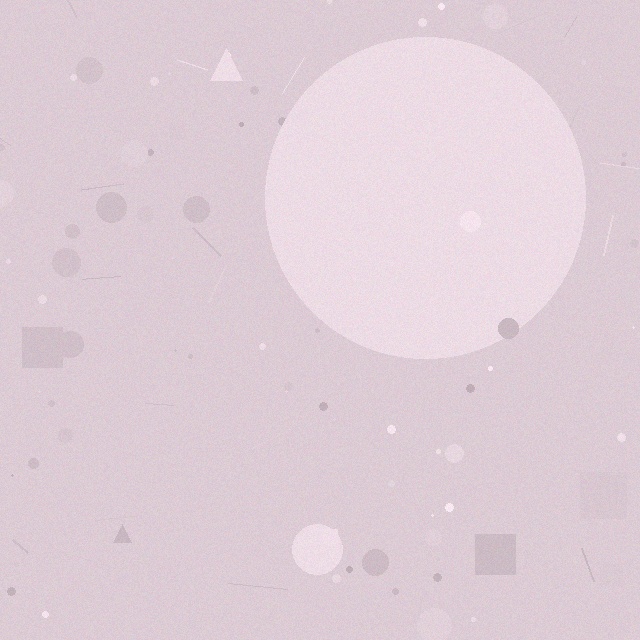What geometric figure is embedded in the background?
A circle is embedded in the background.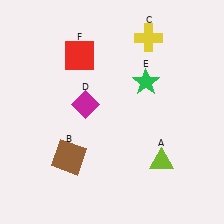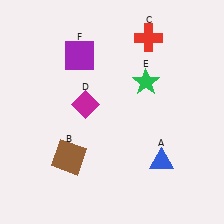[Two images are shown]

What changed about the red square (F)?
In Image 1, F is red. In Image 2, it changed to purple.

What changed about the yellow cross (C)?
In Image 1, C is yellow. In Image 2, it changed to red.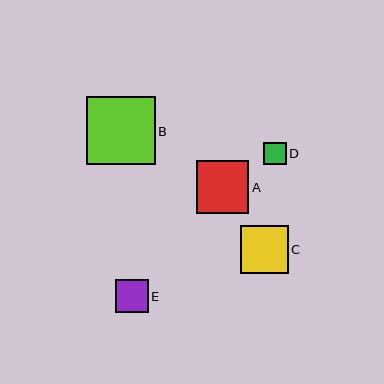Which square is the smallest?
Square D is the smallest with a size of approximately 23 pixels.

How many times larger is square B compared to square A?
Square B is approximately 1.3 times the size of square A.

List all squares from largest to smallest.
From largest to smallest: B, A, C, E, D.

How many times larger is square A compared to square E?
Square A is approximately 1.6 times the size of square E.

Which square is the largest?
Square B is the largest with a size of approximately 68 pixels.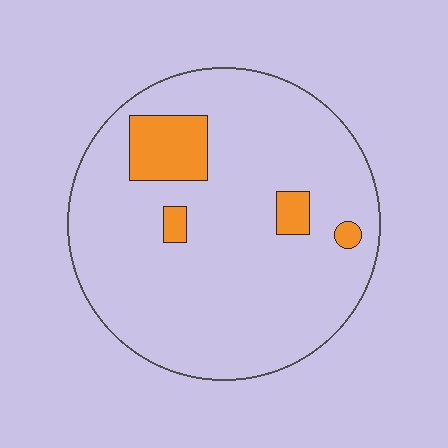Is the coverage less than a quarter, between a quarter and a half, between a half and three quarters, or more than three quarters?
Less than a quarter.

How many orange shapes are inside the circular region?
4.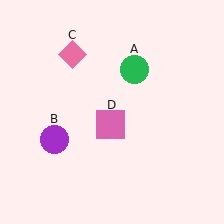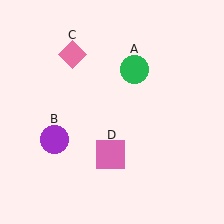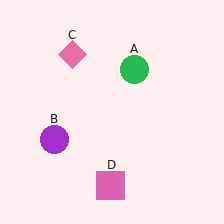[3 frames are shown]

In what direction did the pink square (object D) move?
The pink square (object D) moved down.